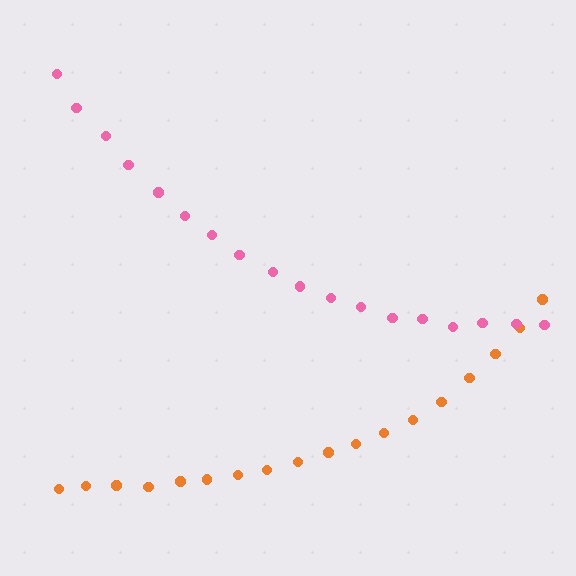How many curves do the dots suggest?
There are 2 distinct paths.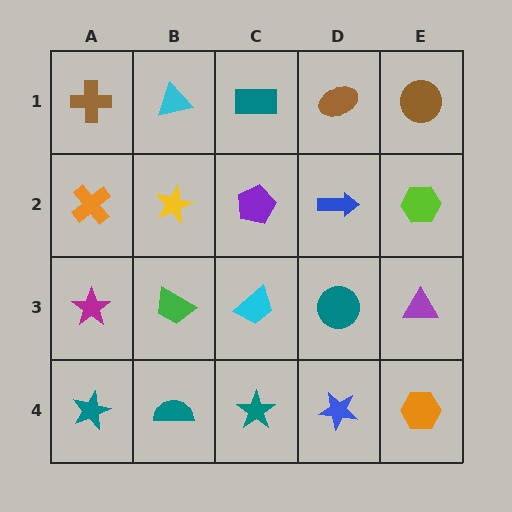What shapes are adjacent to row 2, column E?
A brown circle (row 1, column E), a purple triangle (row 3, column E), a blue arrow (row 2, column D).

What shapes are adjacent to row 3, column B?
A yellow star (row 2, column B), a teal semicircle (row 4, column B), a magenta star (row 3, column A), a cyan trapezoid (row 3, column C).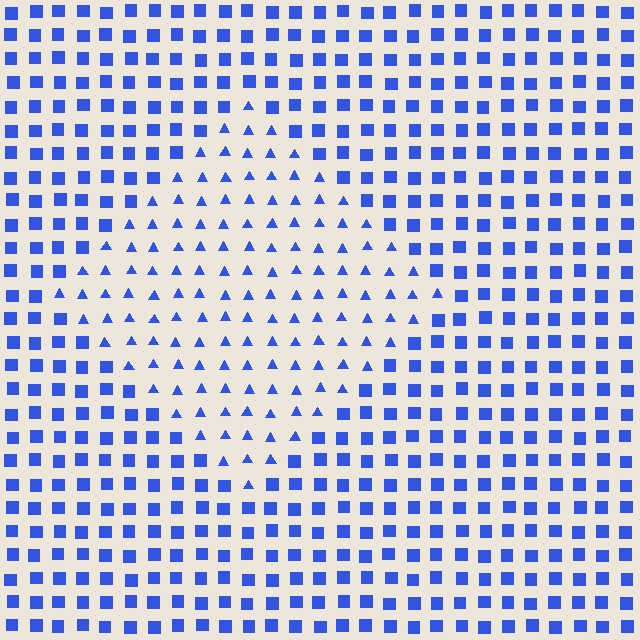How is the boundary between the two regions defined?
The boundary is defined by a change in element shape: triangles inside vs. squares outside. All elements share the same color and spacing.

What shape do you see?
I see a diamond.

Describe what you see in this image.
The image is filled with small blue elements arranged in a uniform grid. A diamond-shaped region contains triangles, while the surrounding area contains squares. The boundary is defined purely by the change in element shape.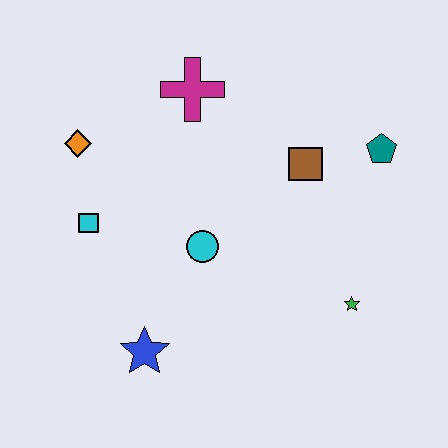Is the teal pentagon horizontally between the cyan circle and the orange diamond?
No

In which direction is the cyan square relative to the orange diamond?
The cyan square is below the orange diamond.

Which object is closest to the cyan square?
The orange diamond is closest to the cyan square.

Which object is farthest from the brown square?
The blue star is farthest from the brown square.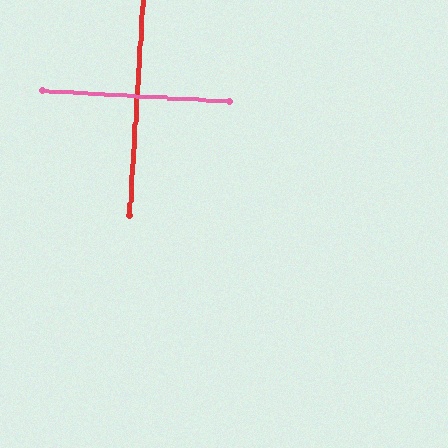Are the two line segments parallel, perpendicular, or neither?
Perpendicular — they meet at approximately 90°.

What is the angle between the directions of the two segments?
Approximately 90 degrees.